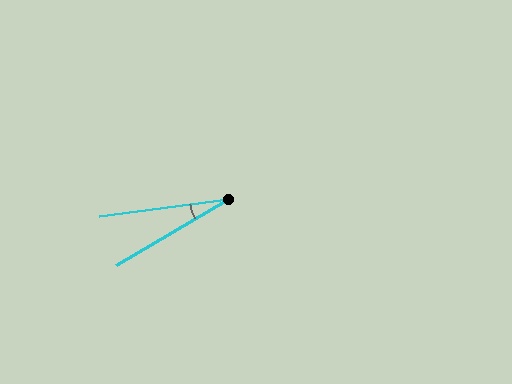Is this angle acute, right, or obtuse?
It is acute.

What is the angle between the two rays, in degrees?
Approximately 23 degrees.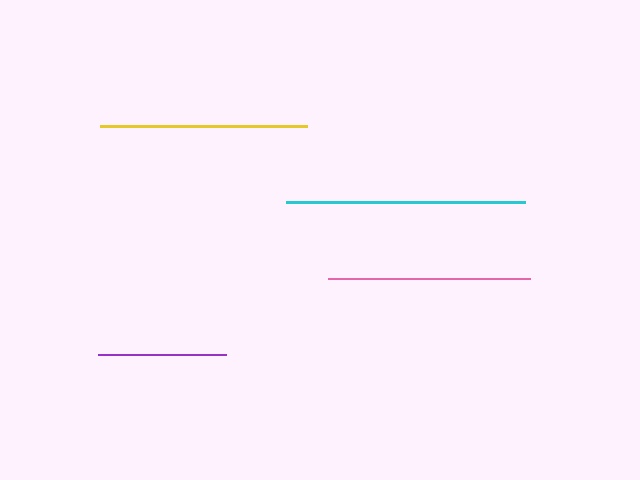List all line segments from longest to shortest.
From longest to shortest: cyan, yellow, pink, purple.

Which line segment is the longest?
The cyan line is the longest at approximately 239 pixels.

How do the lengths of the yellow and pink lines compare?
The yellow and pink lines are approximately the same length.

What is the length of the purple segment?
The purple segment is approximately 128 pixels long.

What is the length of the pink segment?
The pink segment is approximately 202 pixels long.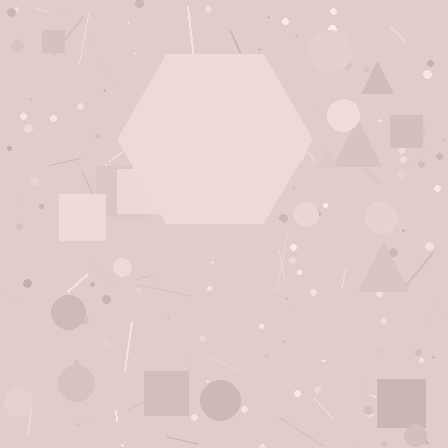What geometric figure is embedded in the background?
A hexagon is embedded in the background.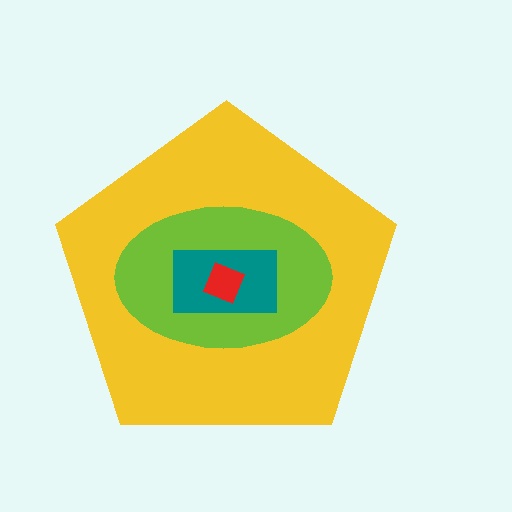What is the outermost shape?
The yellow pentagon.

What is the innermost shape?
The red square.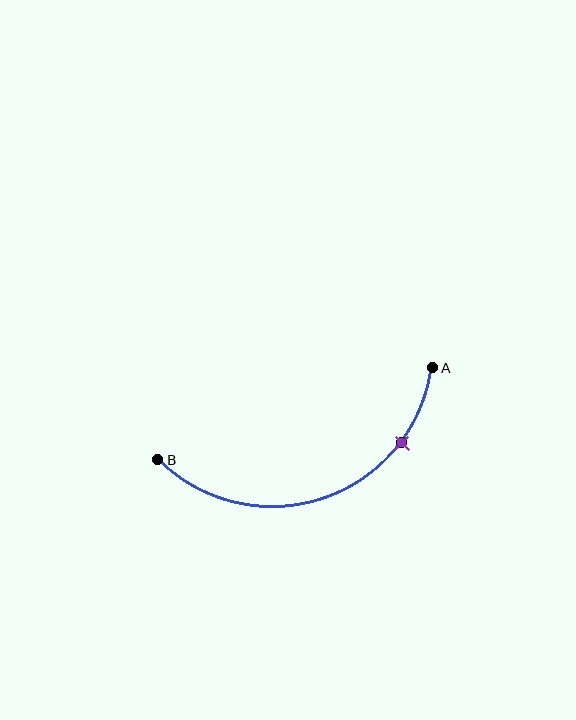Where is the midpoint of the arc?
The arc midpoint is the point on the curve farthest from the straight line joining A and B. It sits below that line.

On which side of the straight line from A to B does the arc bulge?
The arc bulges below the straight line connecting A and B.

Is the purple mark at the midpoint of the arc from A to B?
No. The purple mark lies on the arc but is closer to endpoint A. The arc midpoint would be at the point on the curve equidistant along the arc from both A and B.